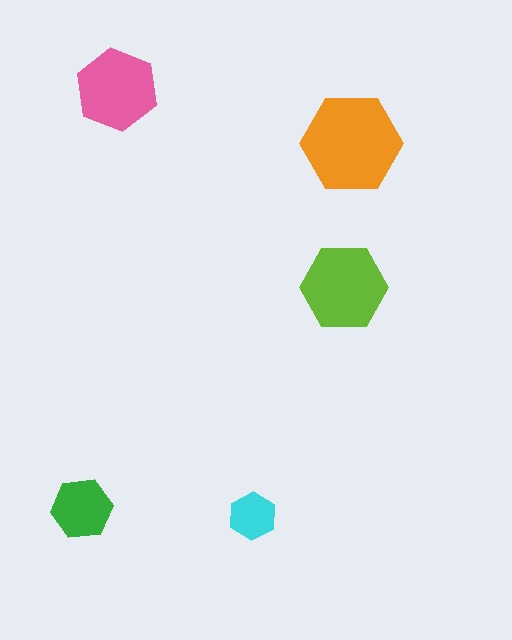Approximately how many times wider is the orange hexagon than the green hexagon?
About 1.5 times wider.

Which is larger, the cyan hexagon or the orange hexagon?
The orange one.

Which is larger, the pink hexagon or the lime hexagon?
The lime one.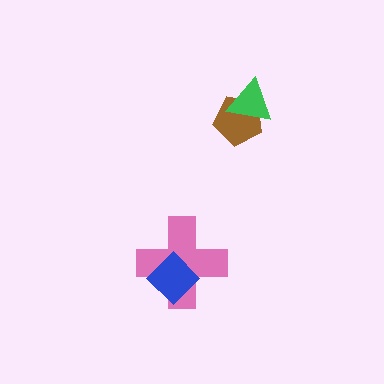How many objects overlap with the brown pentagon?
1 object overlaps with the brown pentagon.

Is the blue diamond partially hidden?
No, no other shape covers it.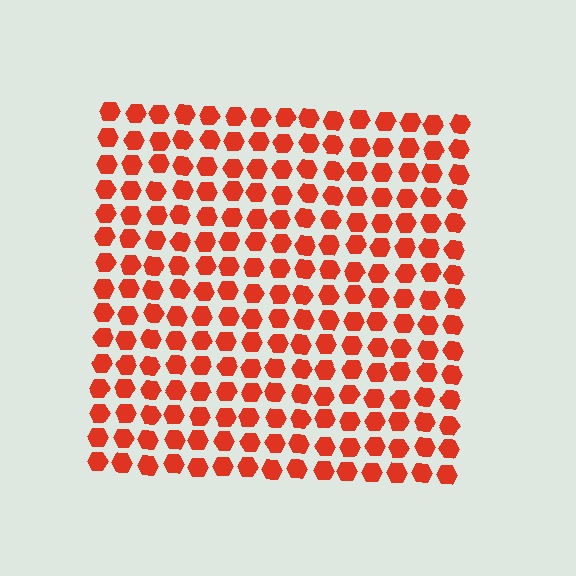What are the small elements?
The small elements are hexagons.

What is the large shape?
The large shape is a square.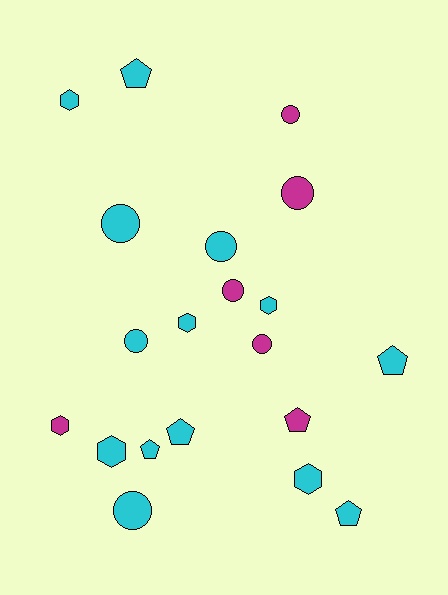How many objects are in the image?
There are 20 objects.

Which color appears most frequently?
Cyan, with 14 objects.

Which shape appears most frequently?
Circle, with 8 objects.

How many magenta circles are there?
There are 4 magenta circles.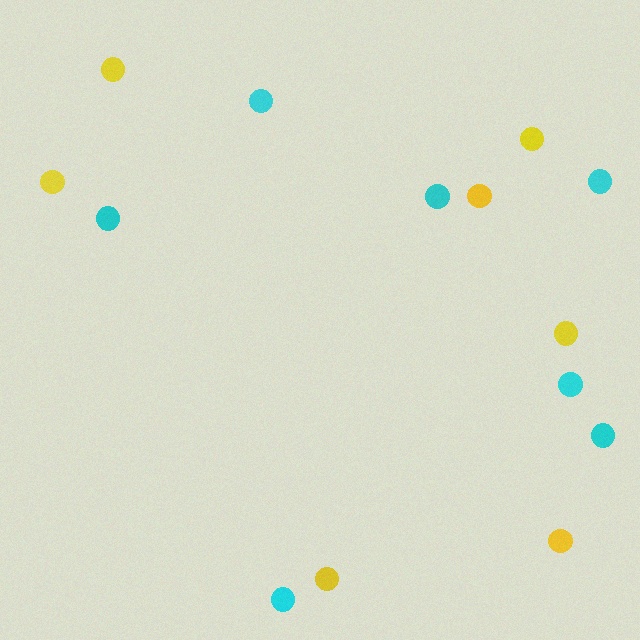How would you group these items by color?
There are 2 groups: one group of cyan circles (7) and one group of yellow circles (7).